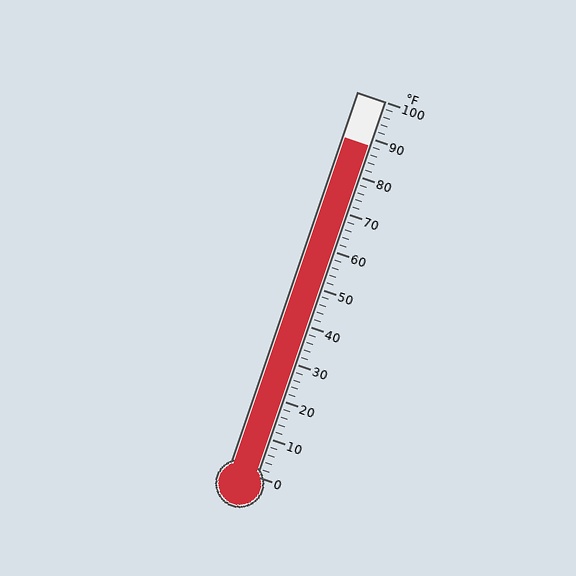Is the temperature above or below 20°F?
The temperature is above 20°F.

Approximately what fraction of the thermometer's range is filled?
The thermometer is filled to approximately 90% of its range.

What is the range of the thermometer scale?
The thermometer scale ranges from 0°F to 100°F.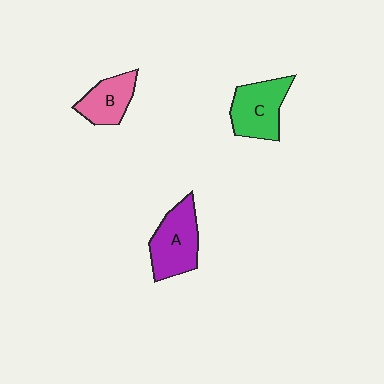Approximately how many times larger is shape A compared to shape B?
Approximately 1.4 times.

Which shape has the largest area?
Shape A (purple).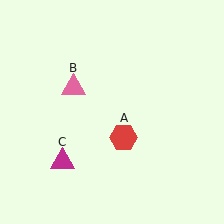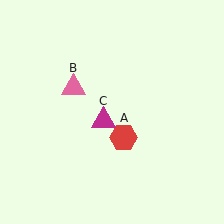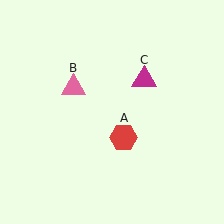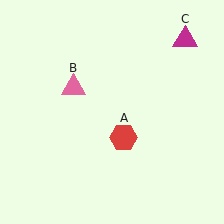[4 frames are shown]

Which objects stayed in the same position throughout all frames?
Red hexagon (object A) and pink triangle (object B) remained stationary.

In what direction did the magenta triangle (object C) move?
The magenta triangle (object C) moved up and to the right.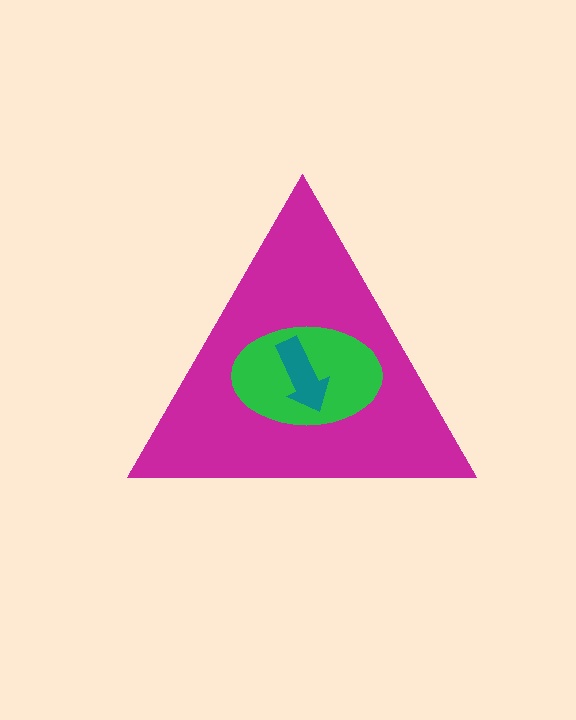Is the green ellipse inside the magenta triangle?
Yes.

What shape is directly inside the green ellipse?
The teal arrow.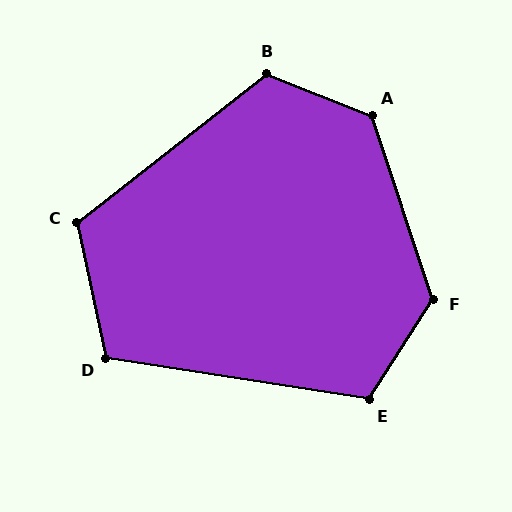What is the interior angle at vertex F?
Approximately 129 degrees (obtuse).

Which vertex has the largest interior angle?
A, at approximately 130 degrees.